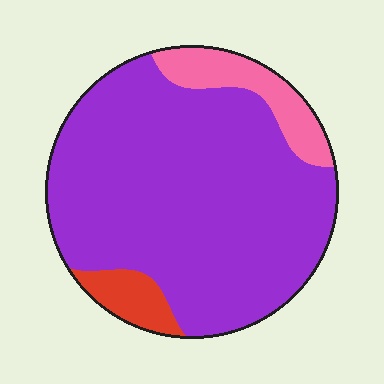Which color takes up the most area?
Purple, at roughly 80%.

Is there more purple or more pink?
Purple.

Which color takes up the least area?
Red, at roughly 5%.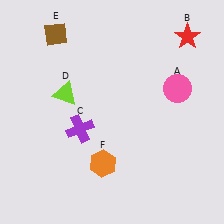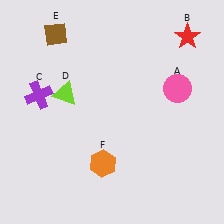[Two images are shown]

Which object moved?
The purple cross (C) moved left.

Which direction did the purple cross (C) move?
The purple cross (C) moved left.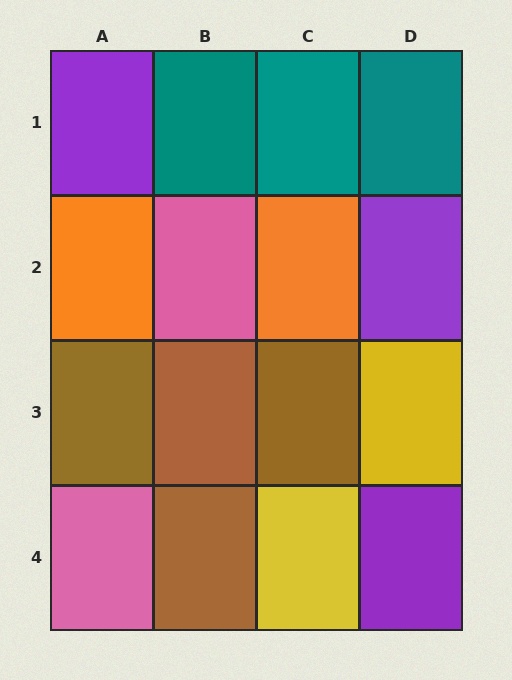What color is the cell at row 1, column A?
Purple.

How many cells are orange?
2 cells are orange.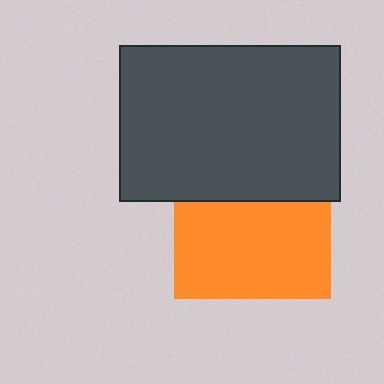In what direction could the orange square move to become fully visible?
The orange square could move down. That would shift it out from behind the dark gray rectangle entirely.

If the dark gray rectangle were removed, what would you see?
You would see the complete orange square.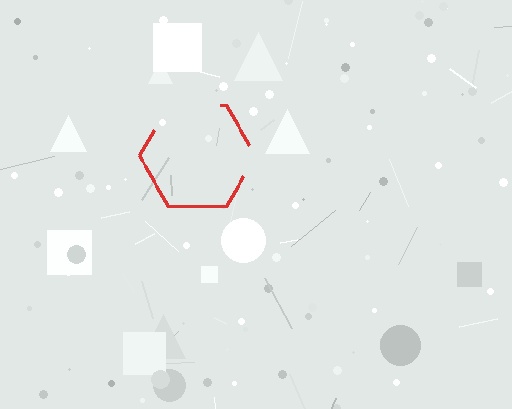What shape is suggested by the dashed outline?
The dashed outline suggests a hexagon.